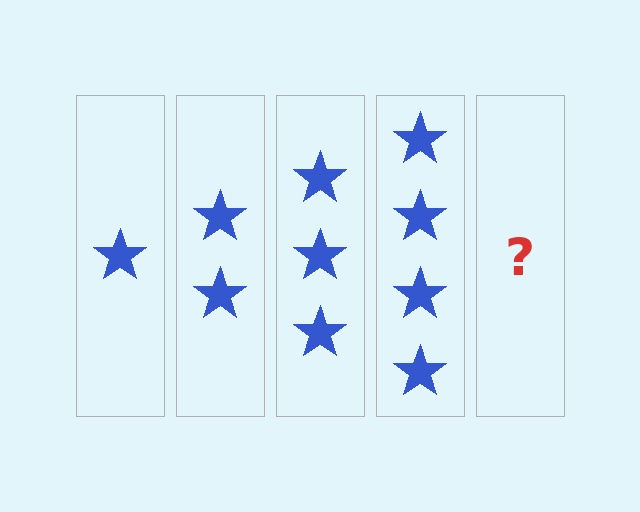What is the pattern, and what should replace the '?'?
The pattern is that each step adds one more star. The '?' should be 5 stars.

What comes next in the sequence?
The next element should be 5 stars.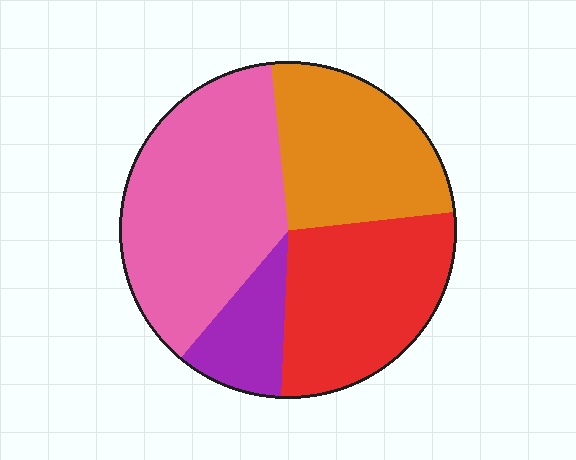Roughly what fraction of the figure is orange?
Orange covers roughly 25% of the figure.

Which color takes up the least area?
Purple, at roughly 10%.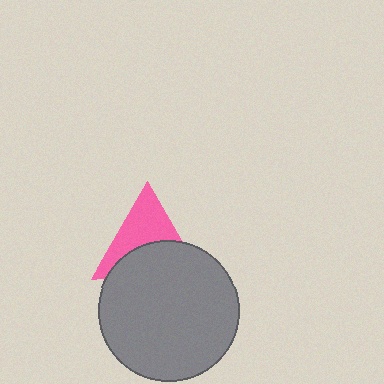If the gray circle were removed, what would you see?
You would see the complete pink triangle.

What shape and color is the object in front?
The object in front is a gray circle.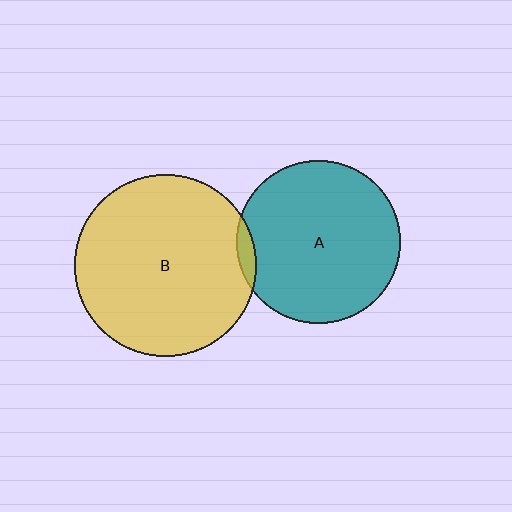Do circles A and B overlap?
Yes.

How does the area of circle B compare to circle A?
Approximately 1.2 times.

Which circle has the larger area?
Circle B (yellow).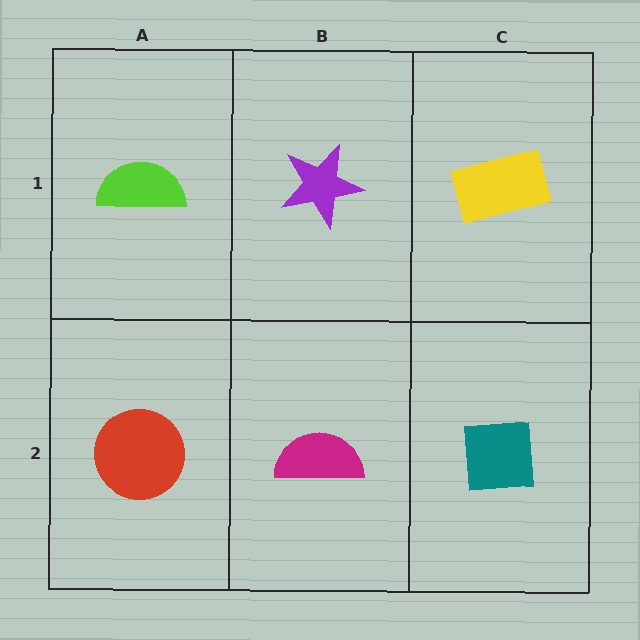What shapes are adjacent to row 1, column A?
A red circle (row 2, column A), a purple star (row 1, column B).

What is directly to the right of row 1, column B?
A yellow rectangle.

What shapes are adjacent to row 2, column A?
A lime semicircle (row 1, column A), a magenta semicircle (row 2, column B).